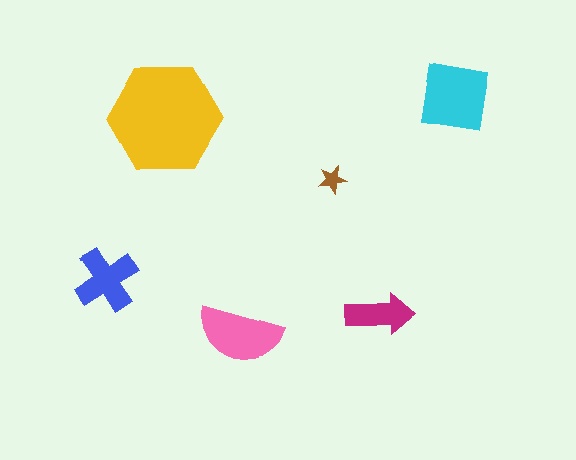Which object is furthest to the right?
The cyan square is rightmost.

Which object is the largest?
The yellow hexagon.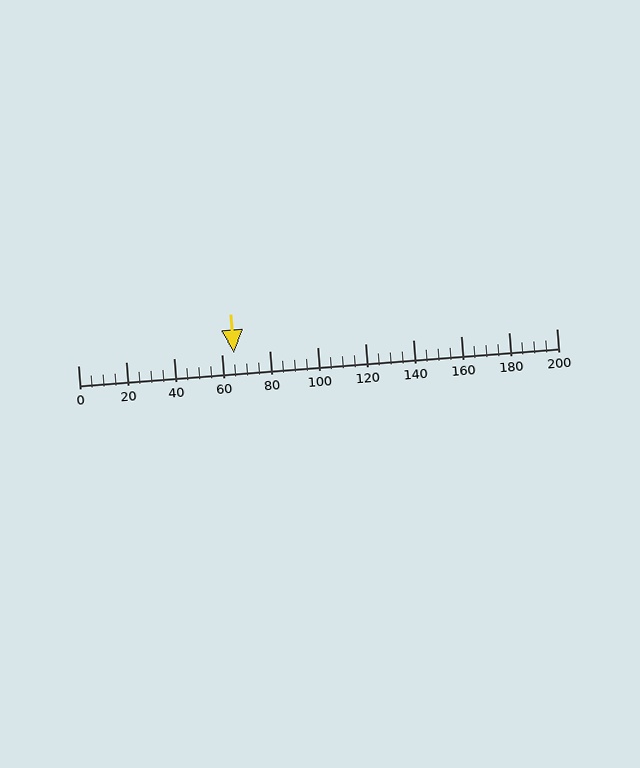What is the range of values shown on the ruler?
The ruler shows values from 0 to 200.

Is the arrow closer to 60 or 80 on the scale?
The arrow is closer to 60.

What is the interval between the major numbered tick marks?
The major tick marks are spaced 20 units apart.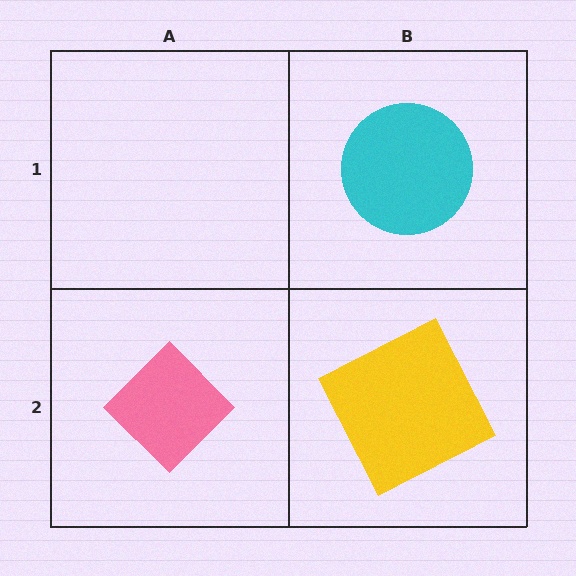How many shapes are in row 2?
2 shapes.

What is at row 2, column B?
A yellow square.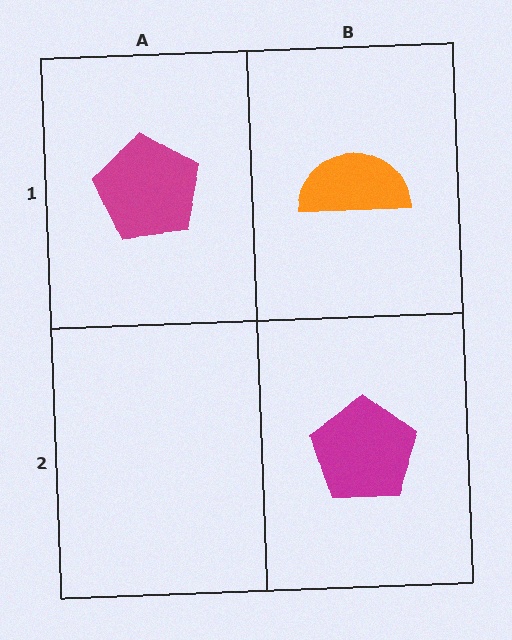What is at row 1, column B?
An orange semicircle.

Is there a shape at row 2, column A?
No, that cell is empty.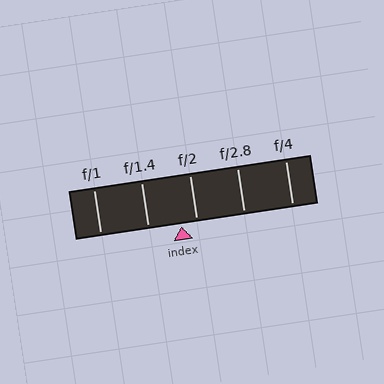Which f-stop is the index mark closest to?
The index mark is closest to f/2.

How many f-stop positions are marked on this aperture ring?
There are 5 f-stop positions marked.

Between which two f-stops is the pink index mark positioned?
The index mark is between f/1.4 and f/2.